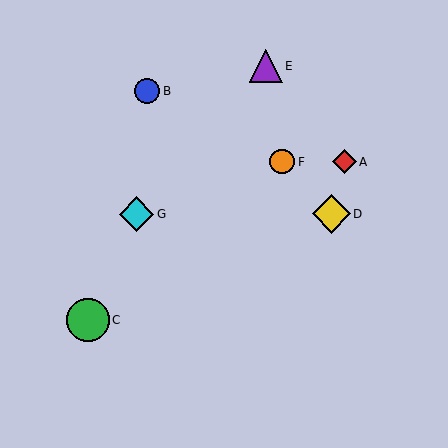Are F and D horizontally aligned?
No, F is at y≈162 and D is at y≈214.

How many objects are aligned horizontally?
2 objects (A, F) are aligned horizontally.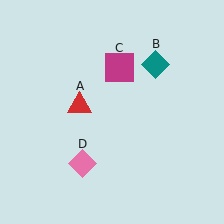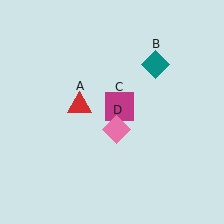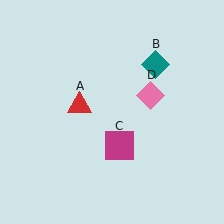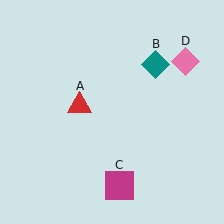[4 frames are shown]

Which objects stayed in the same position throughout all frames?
Red triangle (object A) and teal diamond (object B) remained stationary.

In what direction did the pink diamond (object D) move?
The pink diamond (object D) moved up and to the right.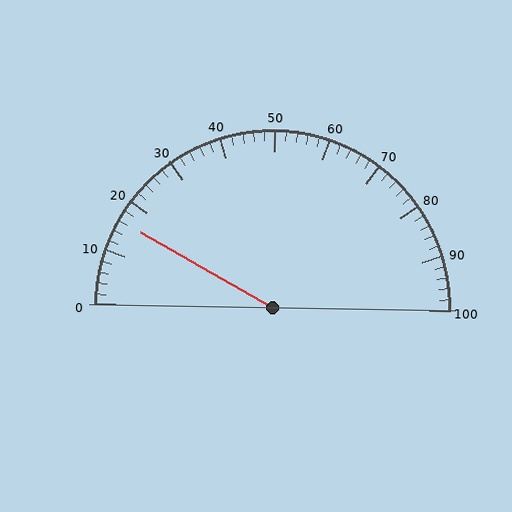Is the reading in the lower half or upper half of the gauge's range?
The reading is in the lower half of the range (0 to 100).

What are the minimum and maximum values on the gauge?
The gauge ranges from 0 to 100.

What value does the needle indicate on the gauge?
The needle indicates approximately 16.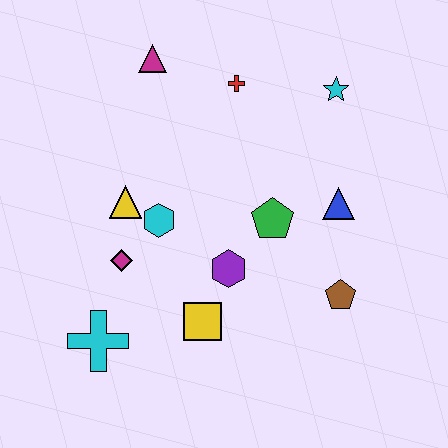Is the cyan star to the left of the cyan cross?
No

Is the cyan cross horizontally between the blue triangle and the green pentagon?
No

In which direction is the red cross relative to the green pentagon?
The red cross is above the green pentagon.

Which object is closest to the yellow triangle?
The cyan hexagon is closest to the yellow triangle.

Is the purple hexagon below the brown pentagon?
No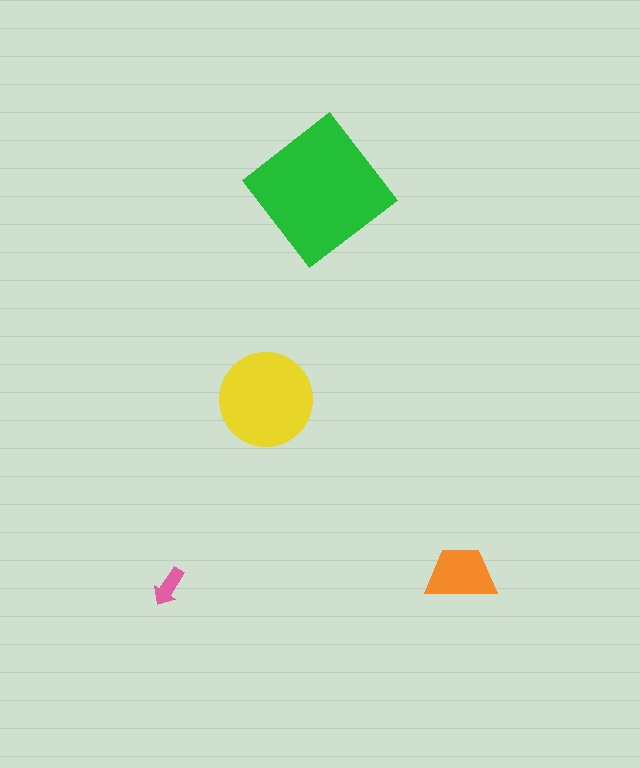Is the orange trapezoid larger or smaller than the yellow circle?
Smaller.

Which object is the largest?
The green diamond.